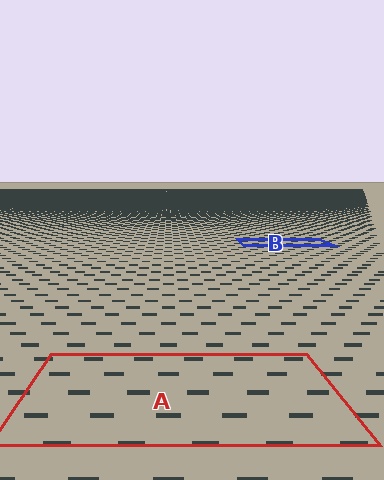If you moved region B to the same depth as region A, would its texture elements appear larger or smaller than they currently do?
They would appear larger. At a closer depth, the same texture elements are projected at a bigger on-screen size.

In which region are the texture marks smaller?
The texture marks are smaller in region B, because it is farther away.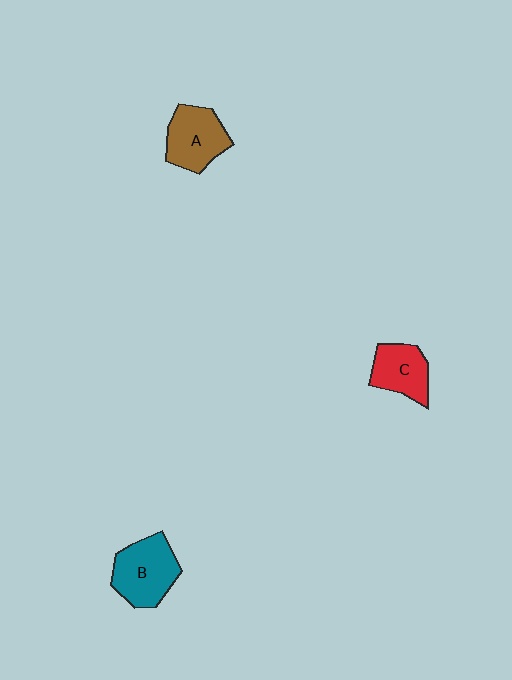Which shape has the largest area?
Shape B (teal).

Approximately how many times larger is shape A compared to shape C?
Approximately 1.2 times.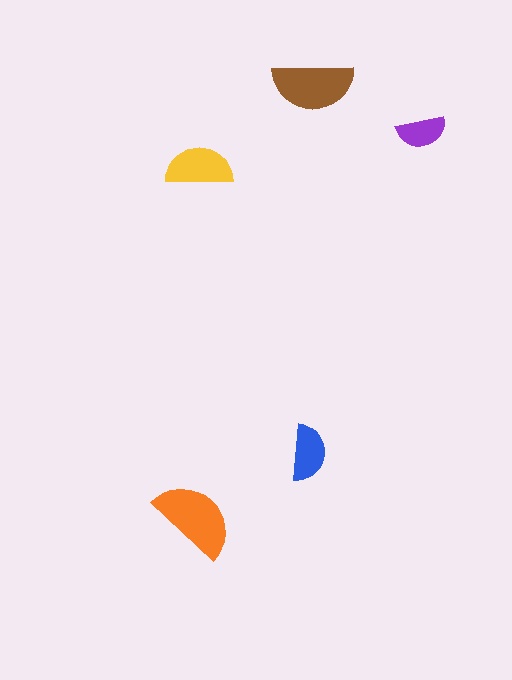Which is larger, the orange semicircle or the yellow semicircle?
The orange one.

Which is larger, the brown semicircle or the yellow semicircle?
The brown one.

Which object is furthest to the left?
The orange semicircle is leftmost.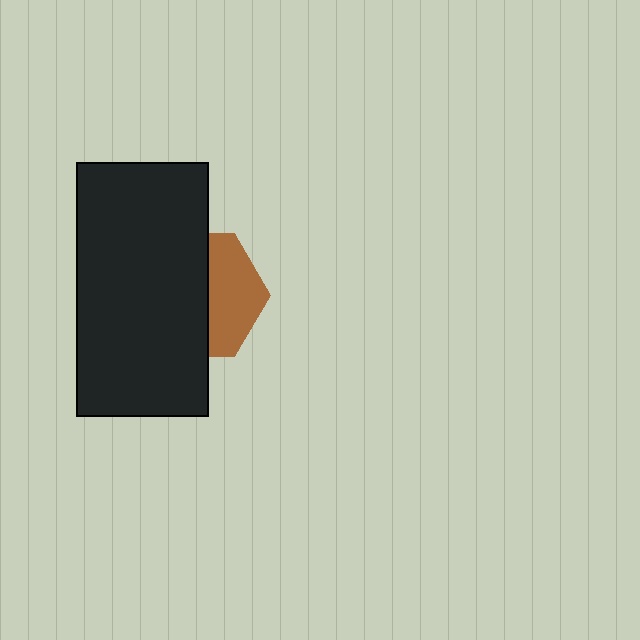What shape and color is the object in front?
The object in front is a black rectangle.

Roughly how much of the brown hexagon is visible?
A small part of it is visible (roughly 41%).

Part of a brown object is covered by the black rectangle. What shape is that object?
It is a hexagon.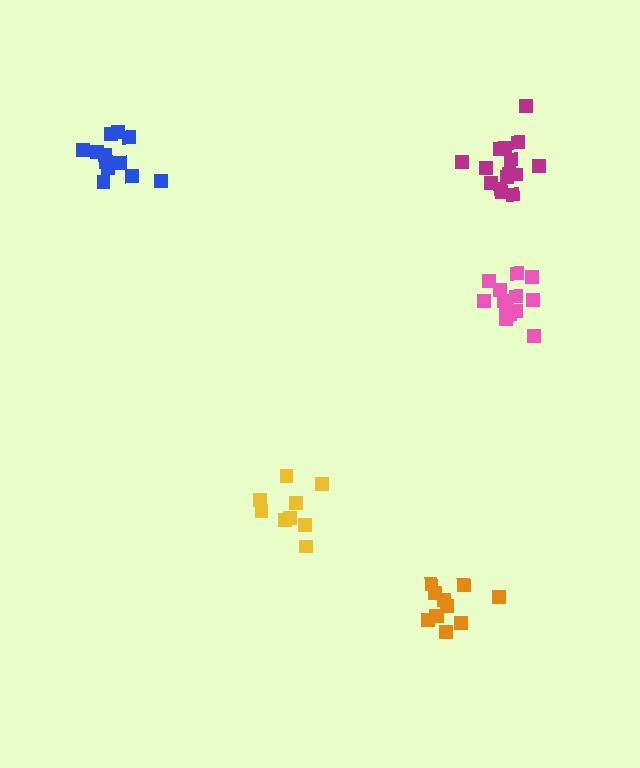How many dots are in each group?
Group 1: 13 dots, Group 2: 9 dots, Group 3: 14 dots, Group 4: 15 dots, Group 5: 11 dots (62 total).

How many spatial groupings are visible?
There are 5 spatial groupings.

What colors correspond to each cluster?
The clusters are colored: pink, yellow, blue, magenta, orange.